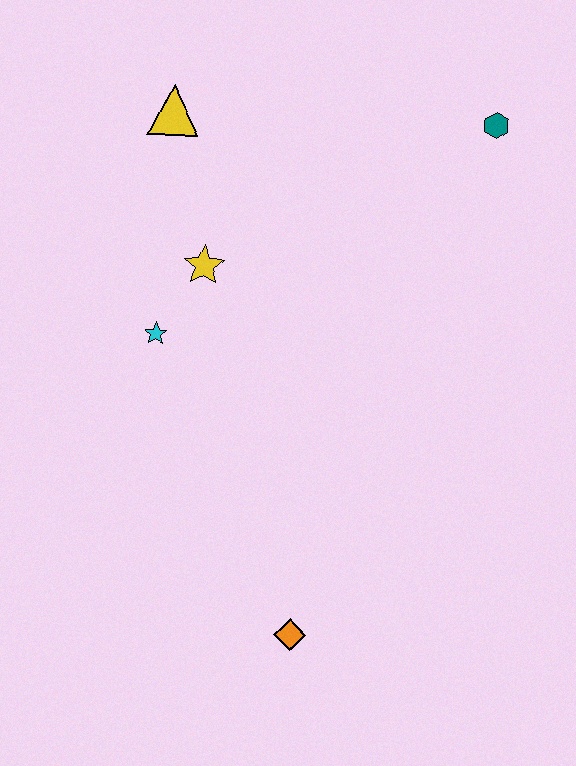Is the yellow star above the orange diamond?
Yes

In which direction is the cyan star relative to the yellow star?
The cyan star is below the yellow star.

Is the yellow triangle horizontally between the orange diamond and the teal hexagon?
No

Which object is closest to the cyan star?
The yellow star is closest to the cyan star.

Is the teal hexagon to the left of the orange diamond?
No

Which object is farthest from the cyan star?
The teal hexagon is farthest from the cyan star.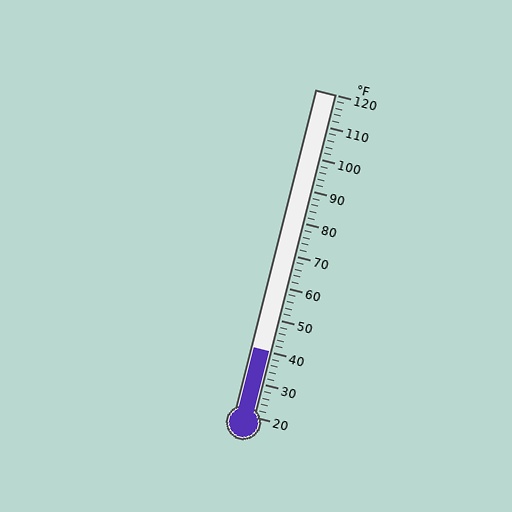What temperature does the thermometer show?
The thermometer shows approximately 40°F.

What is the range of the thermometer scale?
The thermometer scale ranges from 20°F to 120°F.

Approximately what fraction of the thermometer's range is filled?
The thermometer is filled to approximately 20% of its range.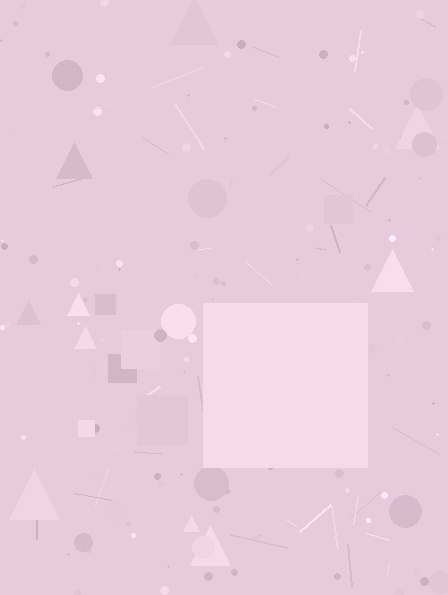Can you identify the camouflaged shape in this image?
The camouflaged shape is a square.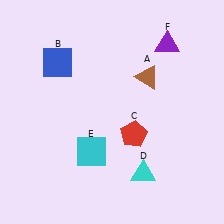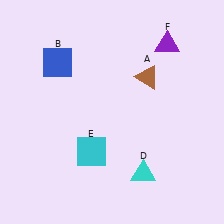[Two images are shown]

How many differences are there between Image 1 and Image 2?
There is 1 difference between the two images.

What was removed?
The red pentagon (C) was removed in Image 2.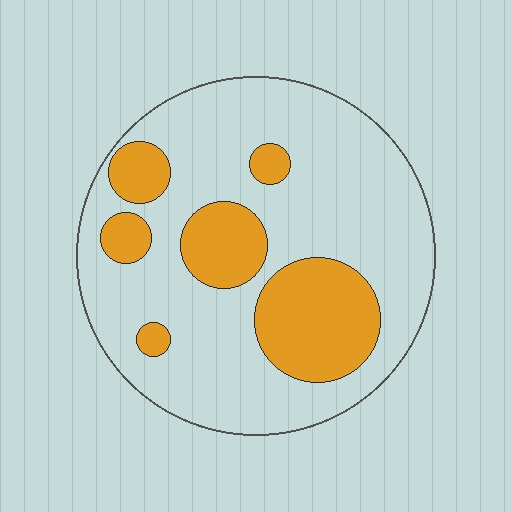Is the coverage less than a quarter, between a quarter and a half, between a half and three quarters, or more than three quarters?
Between a quarter and a half.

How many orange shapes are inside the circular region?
6.